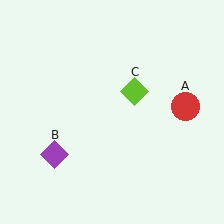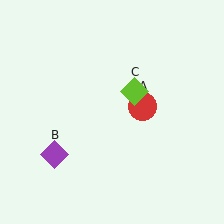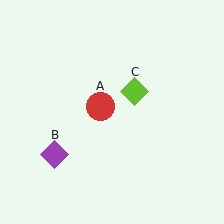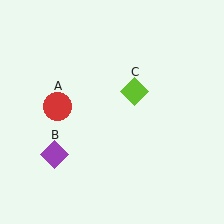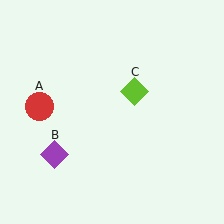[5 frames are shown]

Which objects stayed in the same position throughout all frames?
Purple diamond (object B) and lime diamond (object C) remained stationary.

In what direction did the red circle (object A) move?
The red circle (object A) moved left.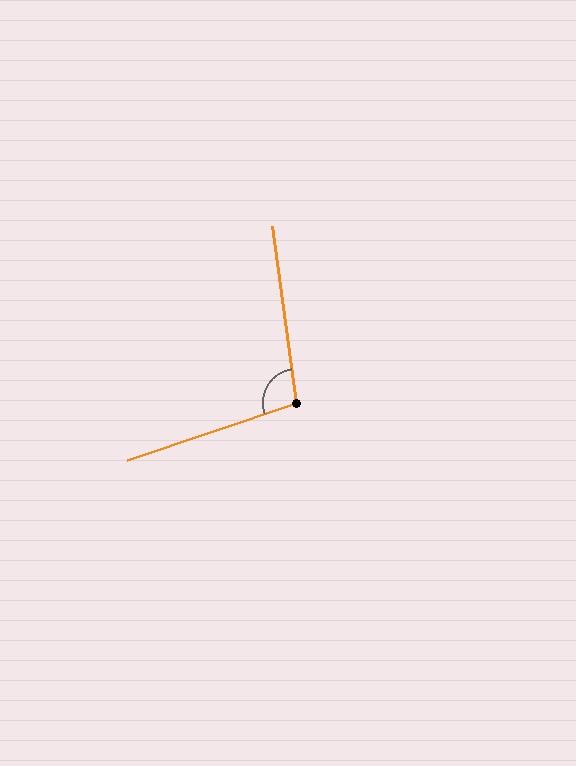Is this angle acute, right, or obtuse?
It is obtuse.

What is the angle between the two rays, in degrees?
Approximately 101 degrees.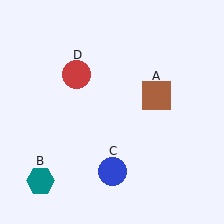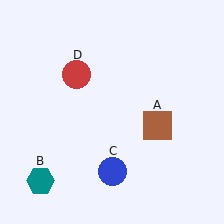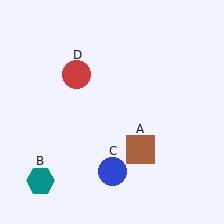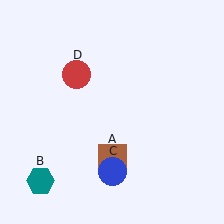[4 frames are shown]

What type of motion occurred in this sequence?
The brown square (object A) rotated clockwise around the center of the scene.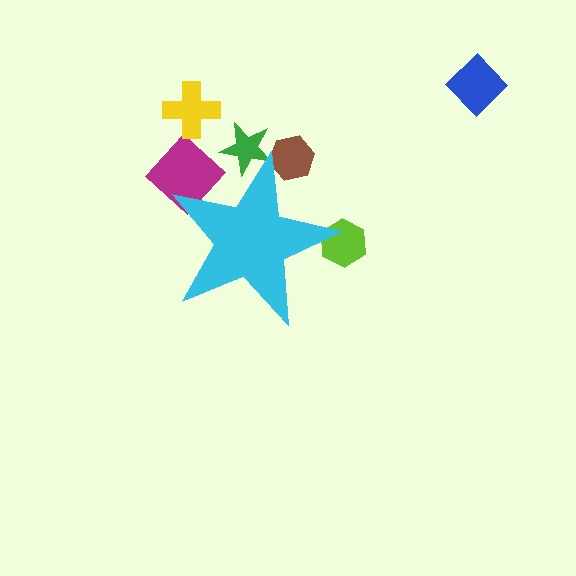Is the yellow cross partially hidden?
No, the yellow cross is fully visible.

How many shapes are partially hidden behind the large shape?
4 shapes are partially hidden.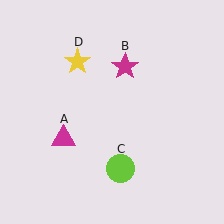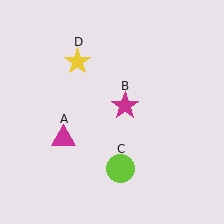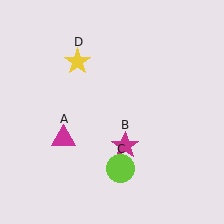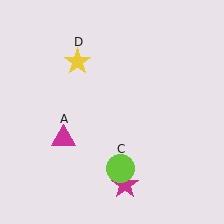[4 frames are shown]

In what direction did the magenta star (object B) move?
The magenta star (object B) moved down.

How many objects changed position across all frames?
1 object changed position: magenta star (object B).